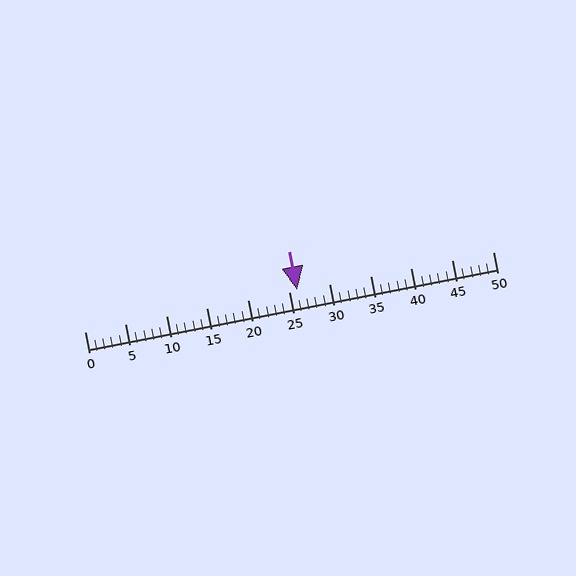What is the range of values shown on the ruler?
The ruler shows values from 0 to 50.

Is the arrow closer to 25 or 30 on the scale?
The arrow is closer to 25.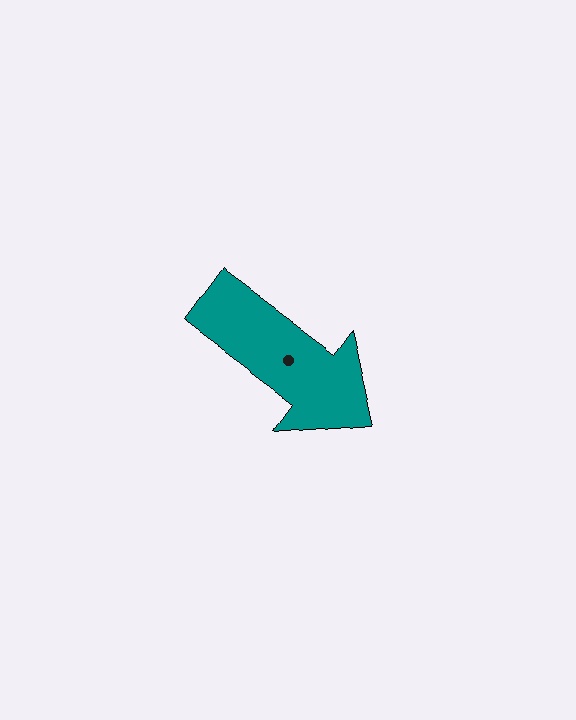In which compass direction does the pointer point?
Southeast.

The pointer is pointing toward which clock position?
Roughly 4 o'clock.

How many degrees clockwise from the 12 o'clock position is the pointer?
Approximately 126 degrees.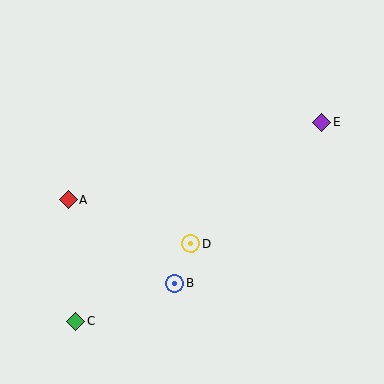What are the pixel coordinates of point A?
Point A is at (68, 200).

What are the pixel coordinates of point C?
Point C is at (76, 321).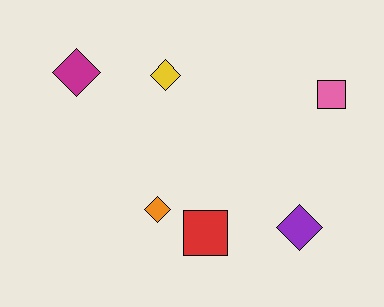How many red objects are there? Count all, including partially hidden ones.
There is 1 red object.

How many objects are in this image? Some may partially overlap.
There are 6 objects.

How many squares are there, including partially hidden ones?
There are 2 squares.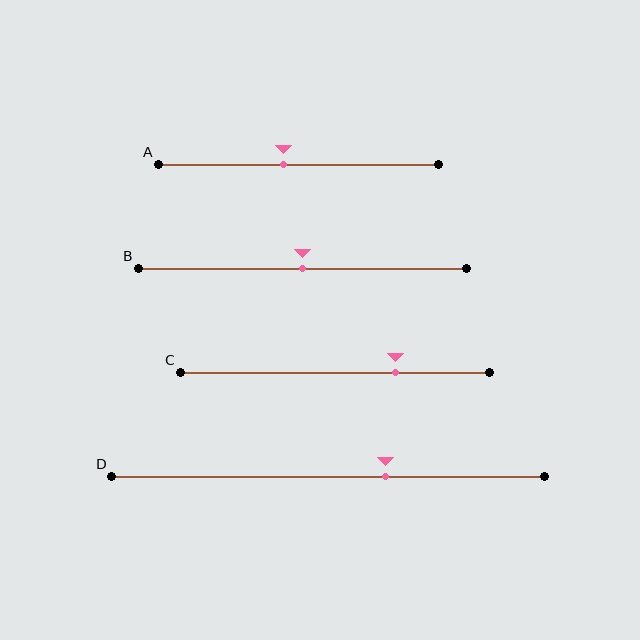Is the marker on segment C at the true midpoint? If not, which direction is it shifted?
No, the marker on segment C is shifted to the right by about 20% of the segment length.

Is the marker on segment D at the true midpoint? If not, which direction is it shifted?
No, the marker on segment D is shifted to the right by about 13% of the segment length.